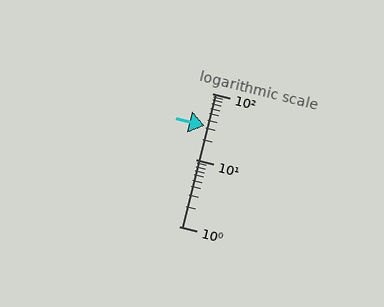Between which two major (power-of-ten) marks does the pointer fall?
The pointer is between 10 and 100.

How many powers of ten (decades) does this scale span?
The scale spans 2 decades, from 1 to 100.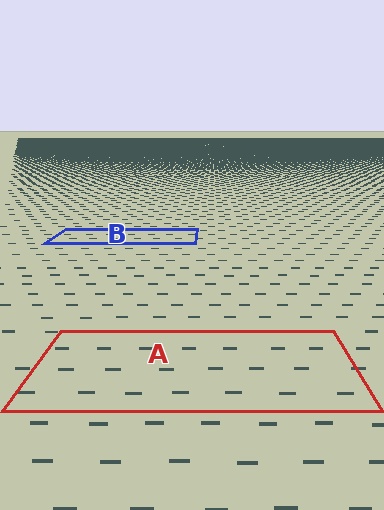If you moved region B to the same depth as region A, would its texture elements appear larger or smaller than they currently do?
They would appear larger. At a closer depth, the same texture elements are projected at a bigger on-screen size.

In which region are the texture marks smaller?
The texture marks are smaller in region B, because it is farther away.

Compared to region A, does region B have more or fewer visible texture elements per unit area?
Region B has more texture elements per unit area — they are packed more densely because it is farther away.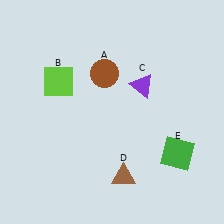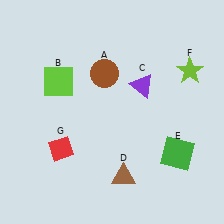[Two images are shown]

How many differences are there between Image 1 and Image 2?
There are 2 differences between the two images.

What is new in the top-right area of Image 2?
A lime star (F) was added in the top-right area of Image 2.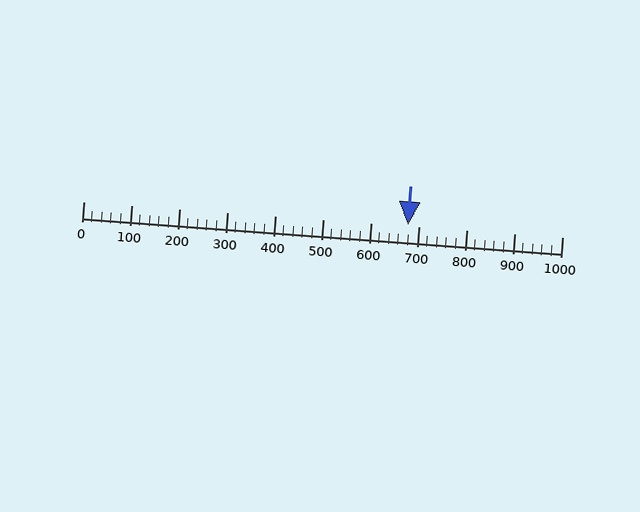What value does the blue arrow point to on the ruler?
The blue arrow points to approximately 678.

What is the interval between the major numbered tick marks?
The major tick marks are spaced 100 units apart.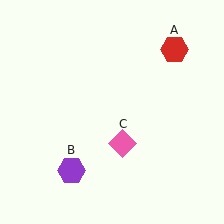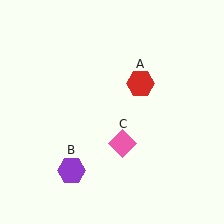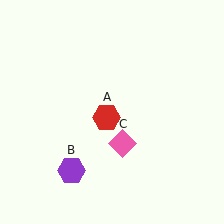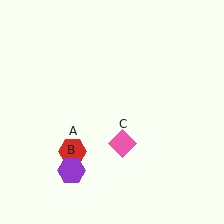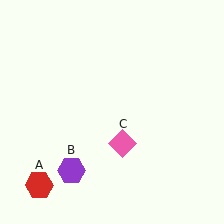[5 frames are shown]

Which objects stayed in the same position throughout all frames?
Purple hexagon (object B) and pink diamond (object C) remained stationary.